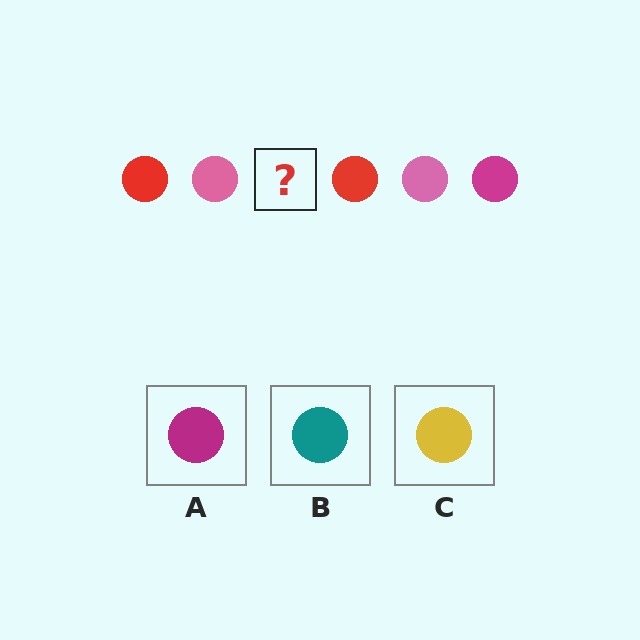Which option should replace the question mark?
Option A.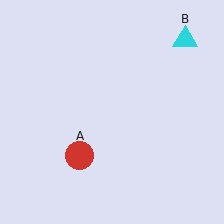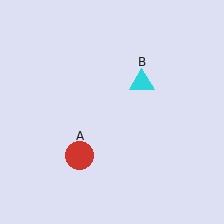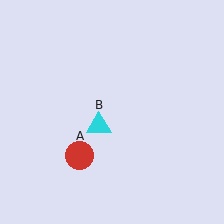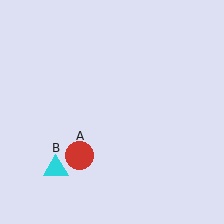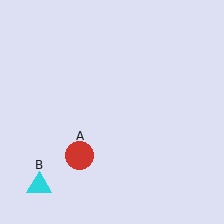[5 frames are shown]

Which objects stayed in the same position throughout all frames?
Red circle (object A) remained stationary.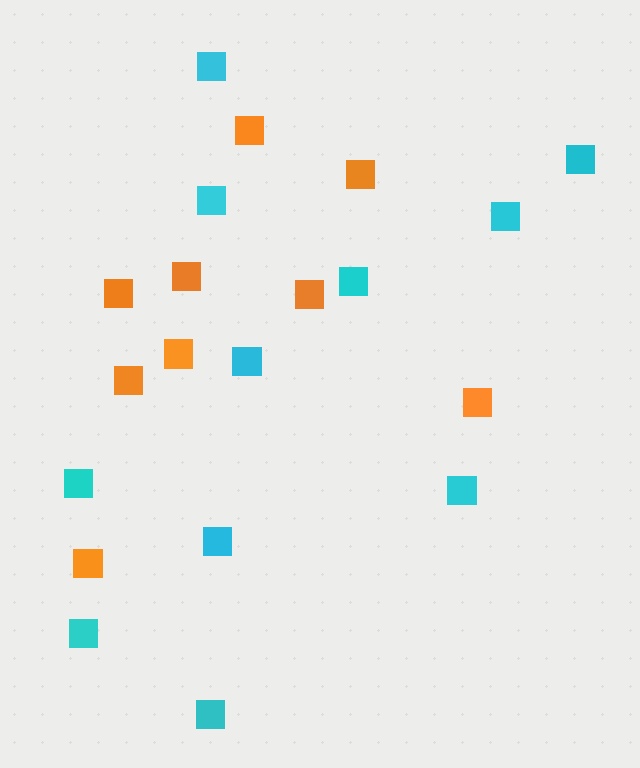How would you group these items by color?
There are 2 groups: one group of cyan squares (11) and one group of orange squares (9).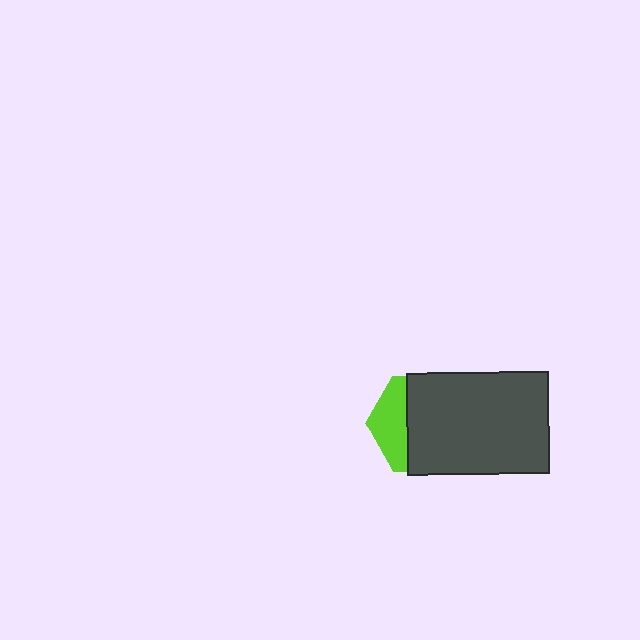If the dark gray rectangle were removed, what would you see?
You would see the complete lime hexagon.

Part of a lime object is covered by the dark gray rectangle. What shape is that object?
It is a hexagon.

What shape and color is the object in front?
The object in front is a dark gray rectangle.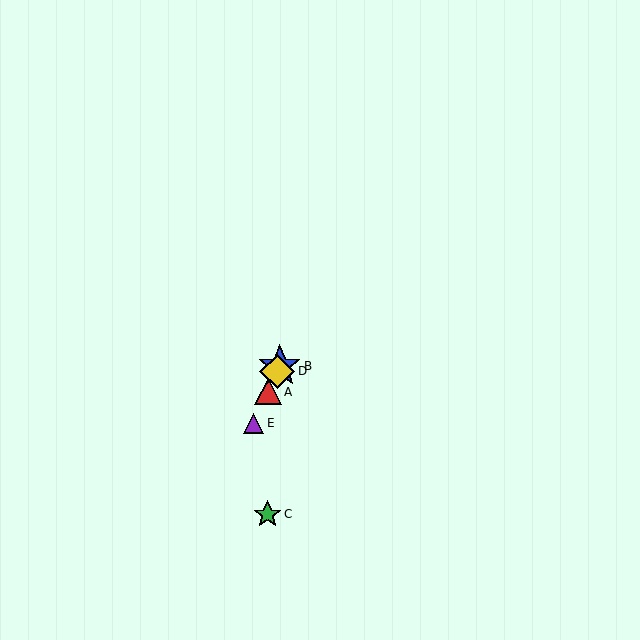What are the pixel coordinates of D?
Object D is at (277, 371).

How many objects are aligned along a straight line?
4 objects (A, B, D, E) are aligned along a straight line.